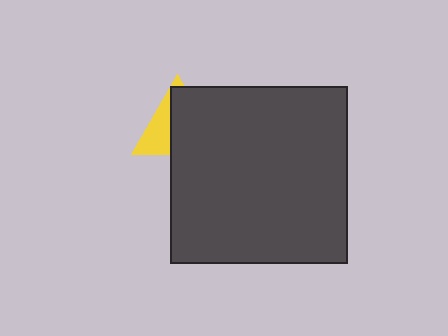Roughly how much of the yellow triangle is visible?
A small part of it is visible (roughly 36%).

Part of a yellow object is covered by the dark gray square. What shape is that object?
It is a triangle.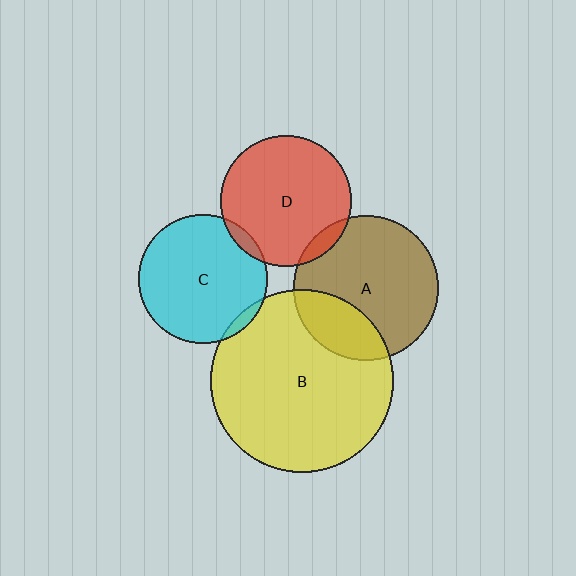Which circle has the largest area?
Circle B (yellow).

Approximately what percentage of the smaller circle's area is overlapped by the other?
Approximately 5%.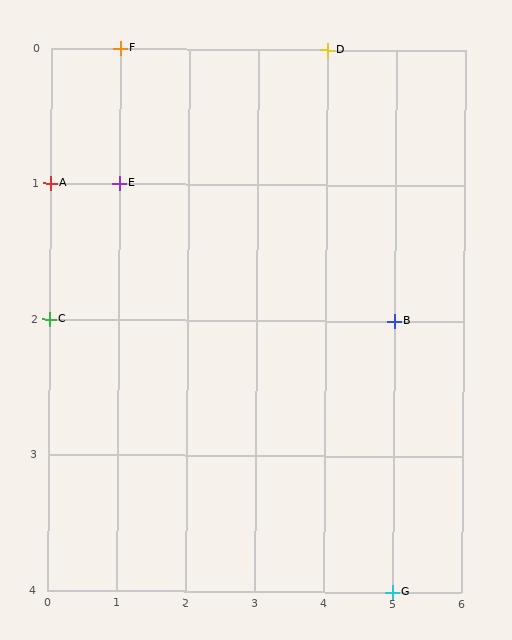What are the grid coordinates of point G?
Point G is at grid coordinates (5, 4).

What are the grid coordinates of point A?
Point A is at grid coordinates (0, 1).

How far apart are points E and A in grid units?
Points E and A are 1 column apart.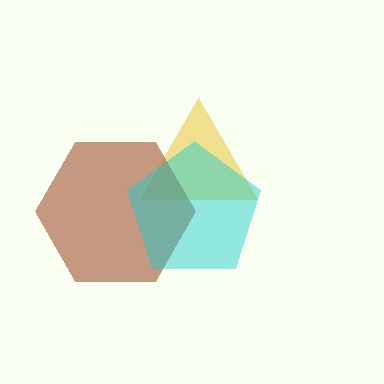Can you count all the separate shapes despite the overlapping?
Yes, there are 3 separate shapes.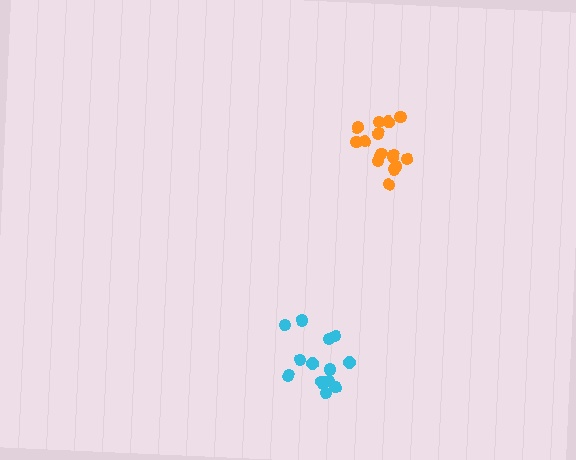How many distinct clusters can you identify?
There are 2 distinct clusters.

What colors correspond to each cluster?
The clusters are colored: orange, cyan.